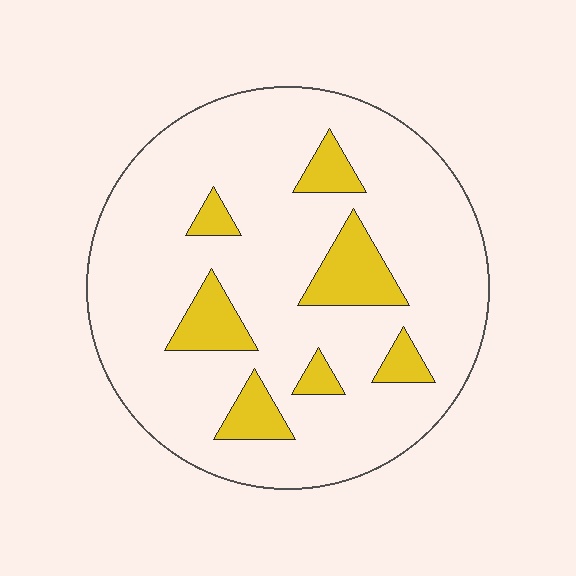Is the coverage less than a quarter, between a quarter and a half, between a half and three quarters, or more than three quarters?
Less than a quarter.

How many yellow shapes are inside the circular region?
7.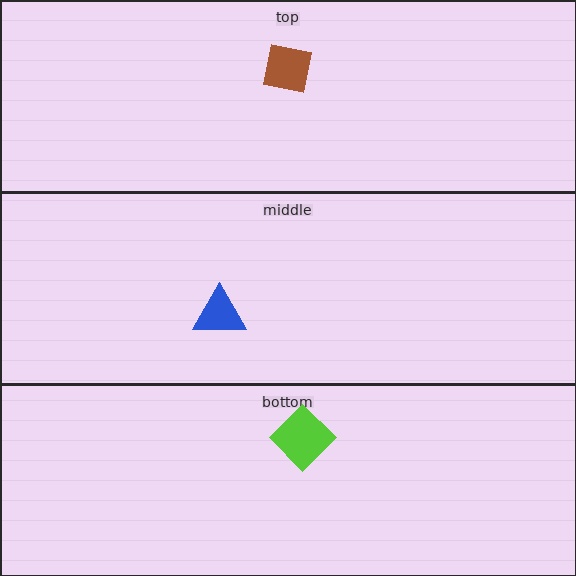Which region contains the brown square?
The top region.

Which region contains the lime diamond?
The bottom region.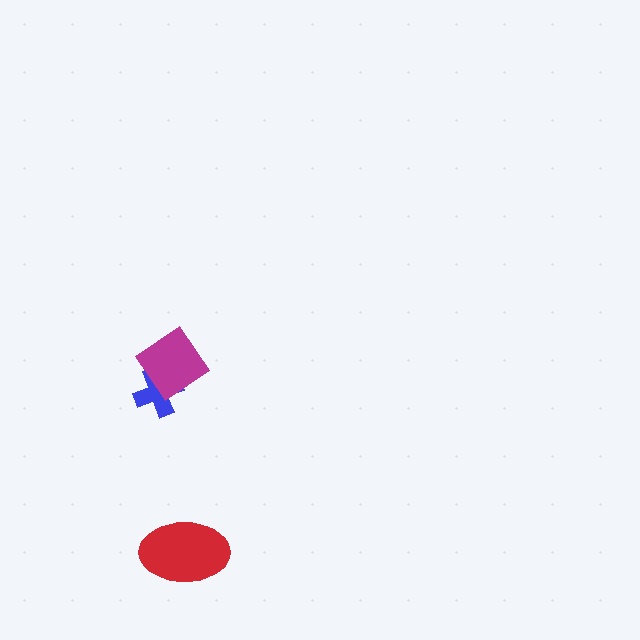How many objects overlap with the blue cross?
1 object overlaps with the blue cross.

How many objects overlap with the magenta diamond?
1 object overlaps with the magenta diamond.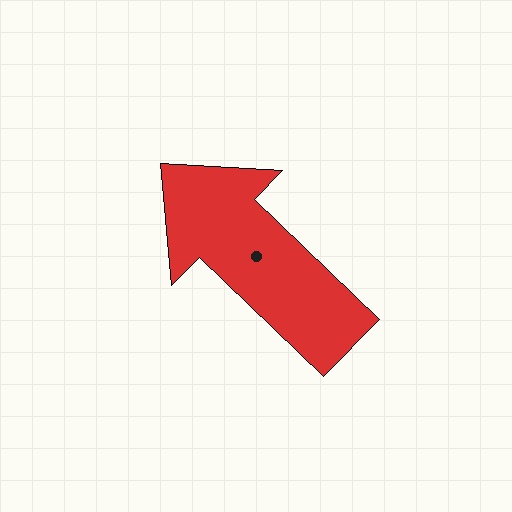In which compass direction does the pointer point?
Northwest.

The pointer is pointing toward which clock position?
Roughly 10 o'clock.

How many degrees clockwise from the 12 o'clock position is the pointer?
Approximately 314 degrees.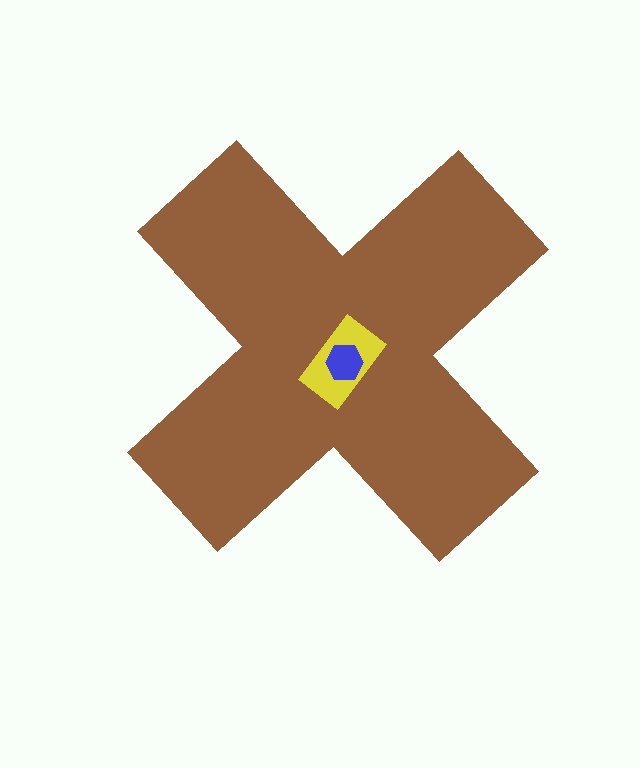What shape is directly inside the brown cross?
The yellow rectangle.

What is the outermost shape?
The brown cross.